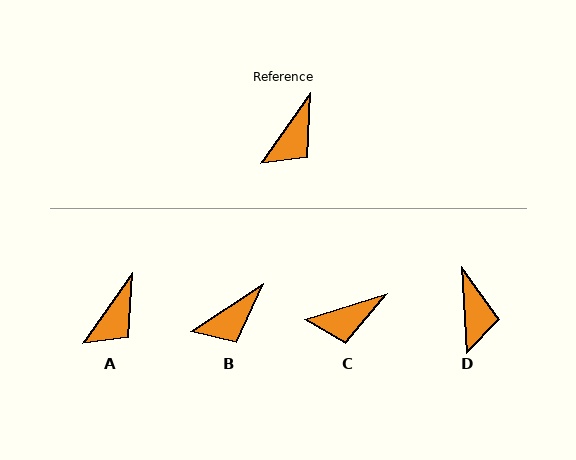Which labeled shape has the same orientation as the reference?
A.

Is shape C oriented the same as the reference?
No, it is off by about 37 degrees.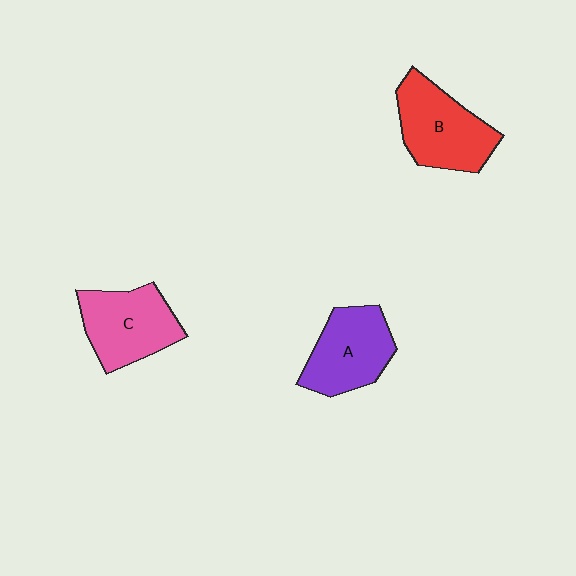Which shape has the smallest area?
Shape A (purple).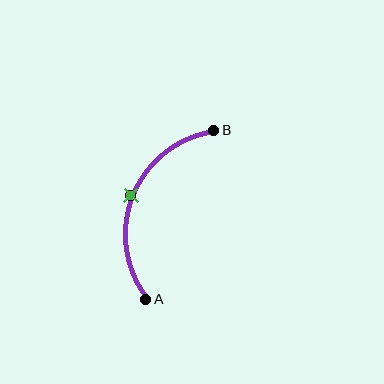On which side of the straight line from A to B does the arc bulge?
The arc bulges to the left of the straight line connecting A and B.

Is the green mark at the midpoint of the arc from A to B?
Yes. The green mark lies on the arc at equal arc-length from both A and B — it is the arc midpoint.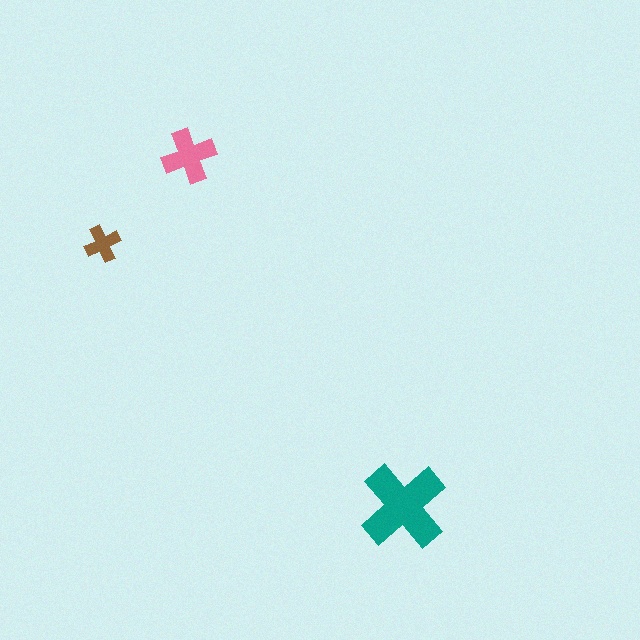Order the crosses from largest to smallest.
the teal one, the pink one, the brown one.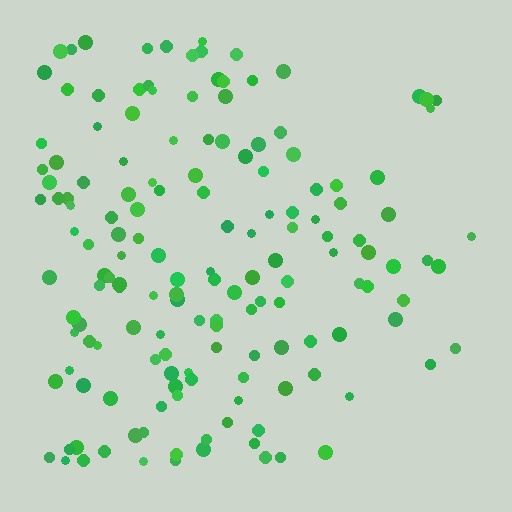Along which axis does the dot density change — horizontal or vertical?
Horizontal.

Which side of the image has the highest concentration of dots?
The left.